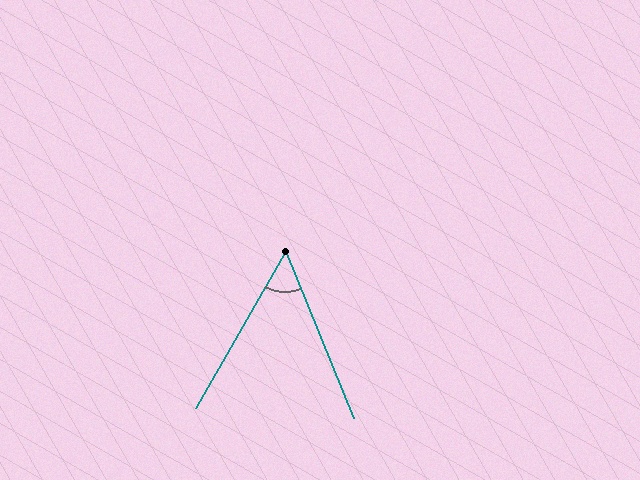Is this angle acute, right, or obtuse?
It is acute.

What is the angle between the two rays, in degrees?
Approximately 52 degrees.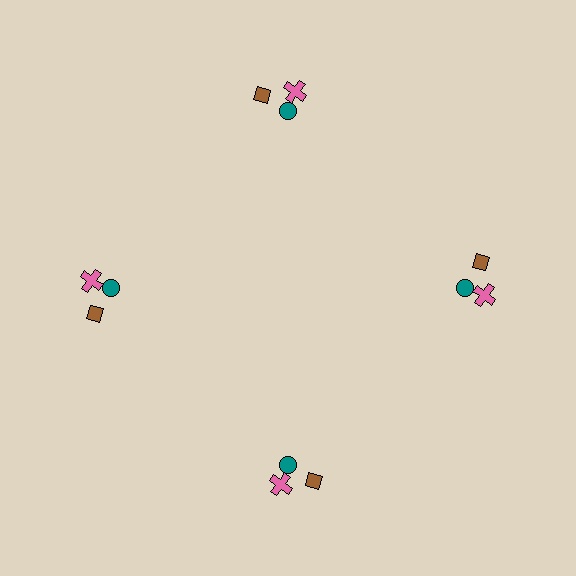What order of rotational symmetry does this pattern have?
This pattern has 4-fold rotational symmetry.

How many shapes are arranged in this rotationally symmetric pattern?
There are 12 shapes, arranged in 4 groups of 3.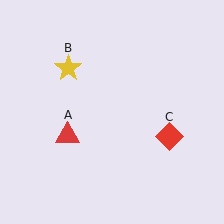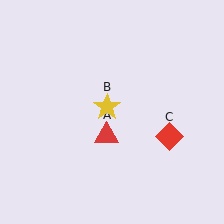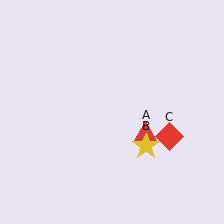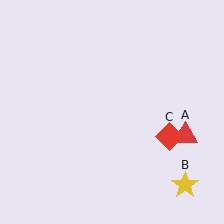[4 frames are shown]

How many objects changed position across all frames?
2 objects changed position: red triangle (object A), yellow star (object B).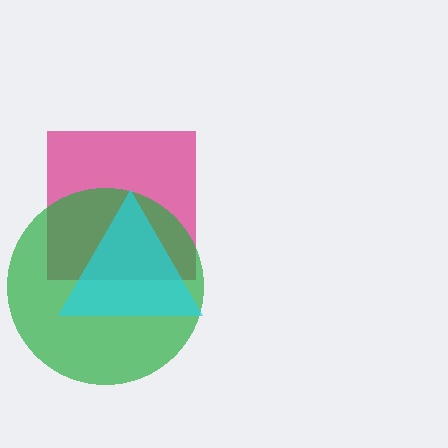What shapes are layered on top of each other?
The layered shapes are: a magenta square, a green circle, a cyan triangle.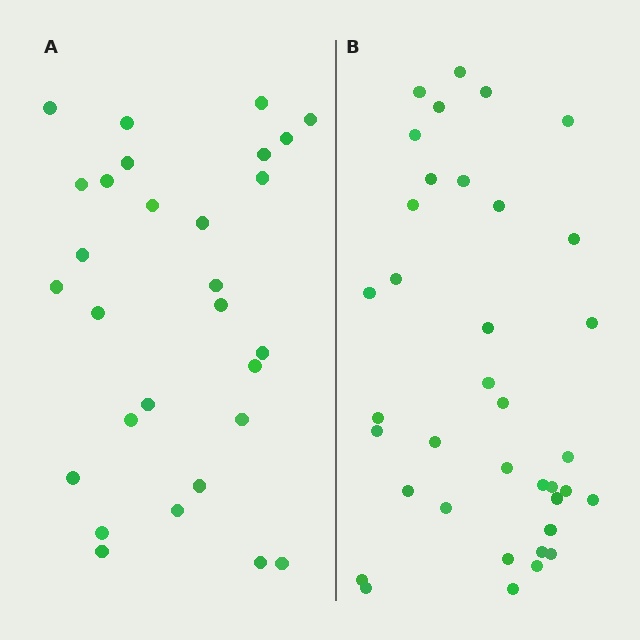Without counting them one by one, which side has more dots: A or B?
Region B (the right region) has more dots.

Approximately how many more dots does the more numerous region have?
Region B has roughly 8 or so more dots than region A.